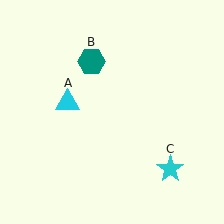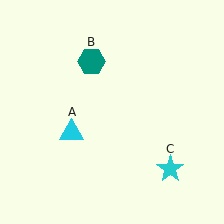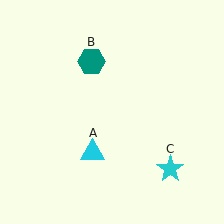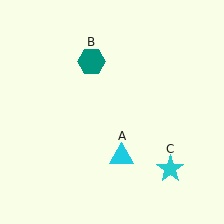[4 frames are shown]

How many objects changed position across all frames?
1 object changed position: cyan triangle (object A).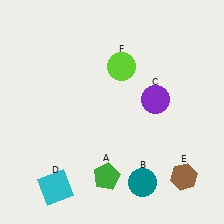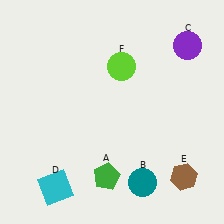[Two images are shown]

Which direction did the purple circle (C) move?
The purple circle (C) moved up.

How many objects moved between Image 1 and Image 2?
1 object moved between the two images.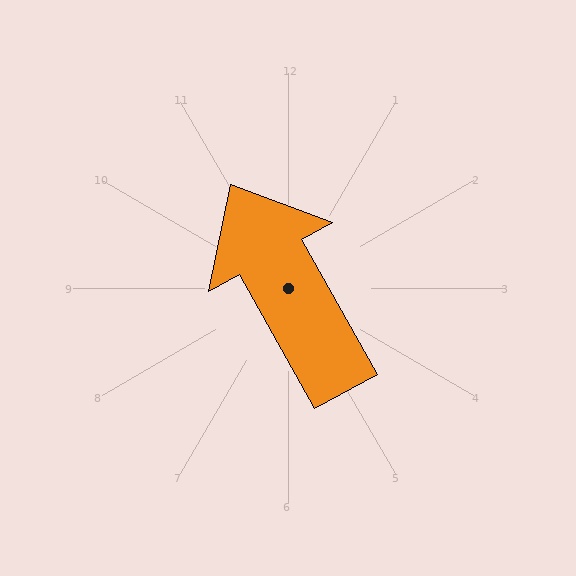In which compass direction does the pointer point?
Northwest.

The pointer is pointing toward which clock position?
Roughly 11 o'clock.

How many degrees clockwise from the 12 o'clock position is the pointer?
Approximately 331 degrees.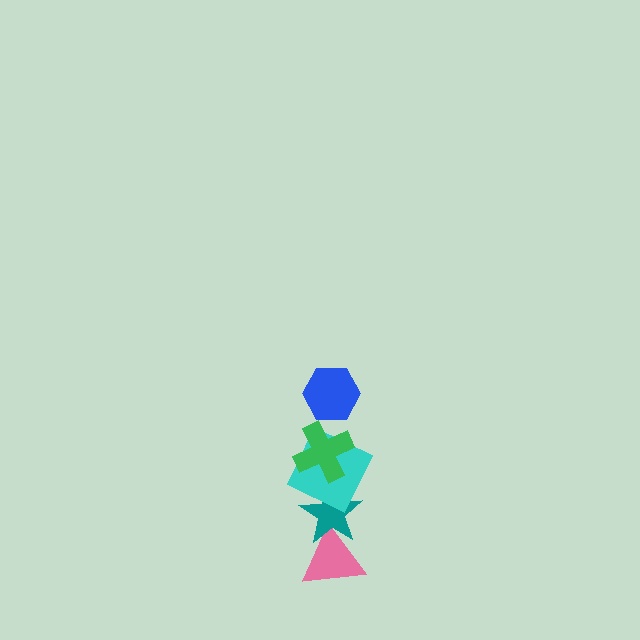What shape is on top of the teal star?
The cyan square is on top of the teal star.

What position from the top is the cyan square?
The cyan square is 3rd from the top.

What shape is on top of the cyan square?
The green cross is on top of the cyan square.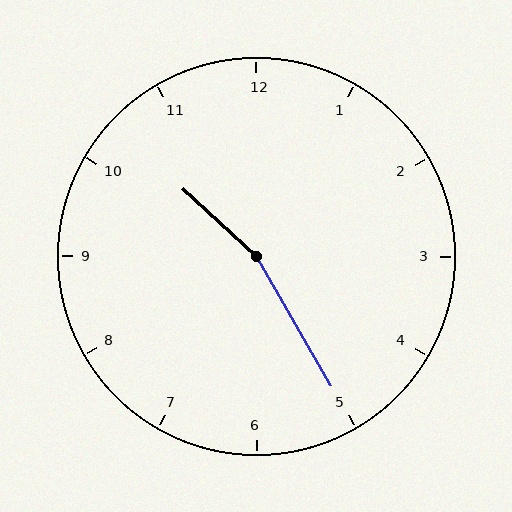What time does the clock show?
10:25.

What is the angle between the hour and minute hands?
Approximately 162 degrees.